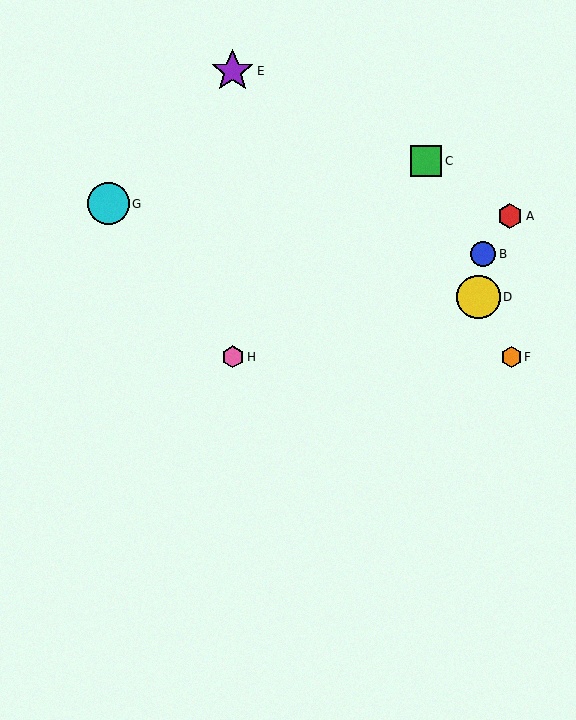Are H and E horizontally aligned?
No, H is at y≈357 and E is at y≈71.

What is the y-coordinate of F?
Object F is at y≈357.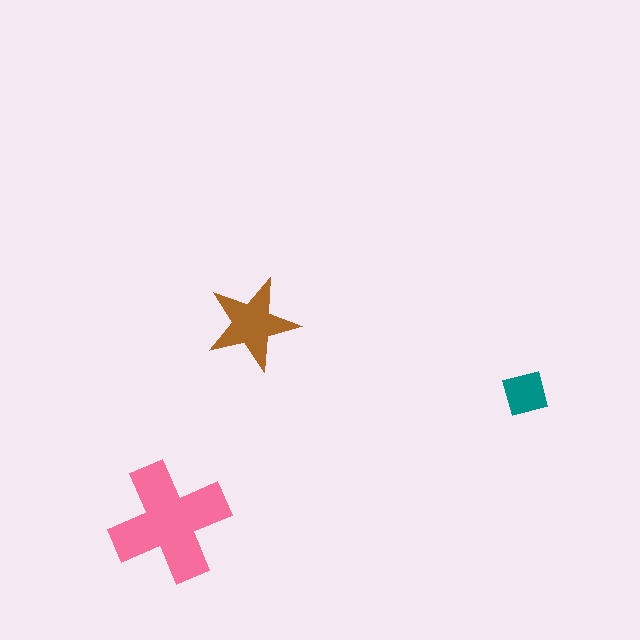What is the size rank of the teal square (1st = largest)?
3rd.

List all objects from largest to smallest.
The pink cross, the brown star, the teal square.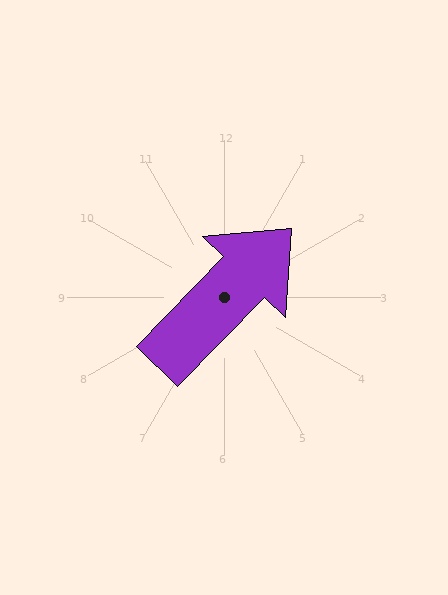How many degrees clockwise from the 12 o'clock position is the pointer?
Approximately 44 degrees.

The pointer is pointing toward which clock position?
Roughly 1 o'clock.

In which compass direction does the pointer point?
Northeast.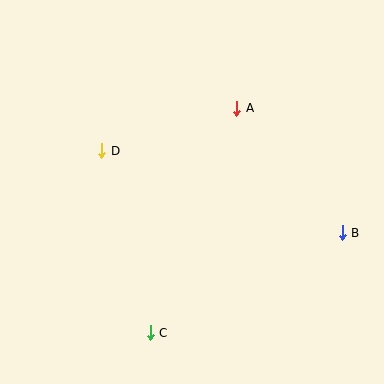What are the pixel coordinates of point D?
Point D is at (102, 151).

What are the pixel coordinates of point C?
Point C is at (150, 333).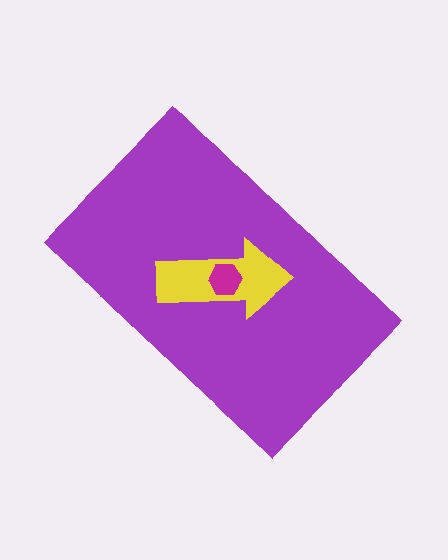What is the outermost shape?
The purple rectangle.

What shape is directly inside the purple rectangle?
The yellow arrow.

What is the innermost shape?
The magenta hexagon.